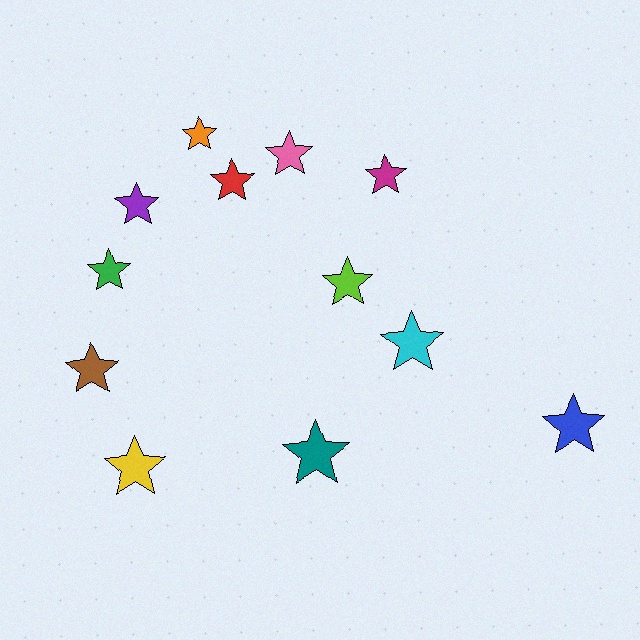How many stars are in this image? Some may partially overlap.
There are 12 stars.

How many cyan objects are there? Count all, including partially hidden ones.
There is 1 cyan object.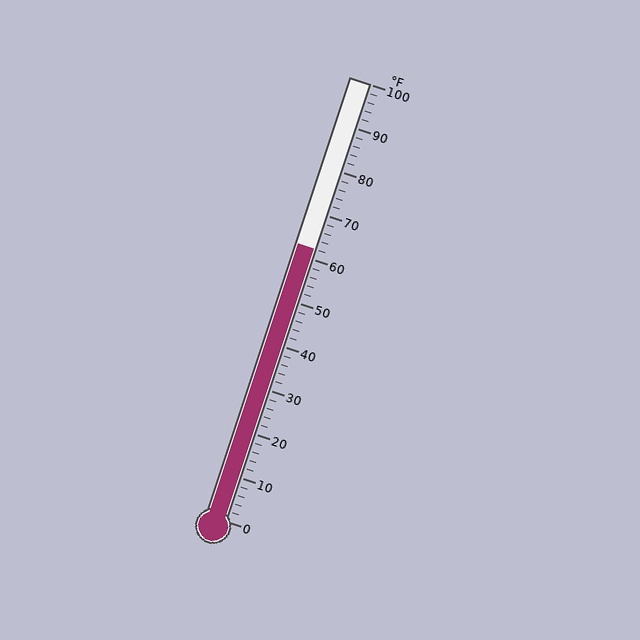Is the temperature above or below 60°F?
The temperature is above 60°F.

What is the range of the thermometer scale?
The thermometer scale ranges from 0°F to 100°F.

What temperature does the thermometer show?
The thermometer shows approximately 62°F.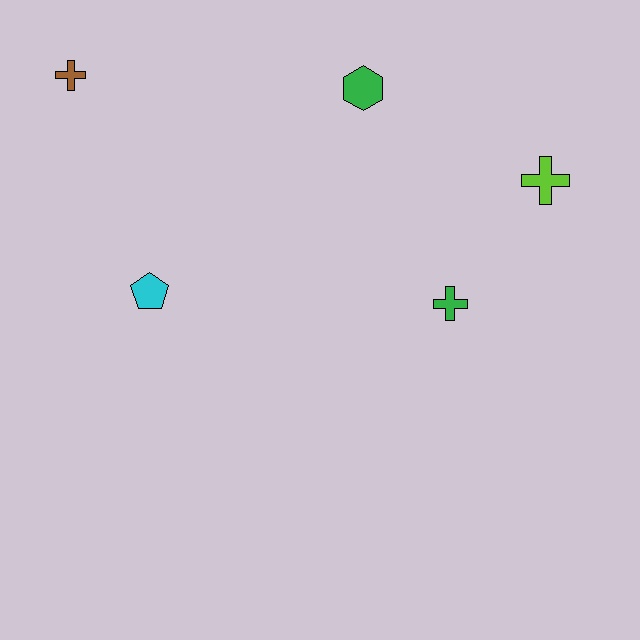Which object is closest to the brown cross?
The cyan pentagon is closest to the brown cross.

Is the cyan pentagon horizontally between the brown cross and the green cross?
Yes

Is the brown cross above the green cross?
Yes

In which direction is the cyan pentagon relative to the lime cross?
The cyan pentagon is to the left of the lime cross.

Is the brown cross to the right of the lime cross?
No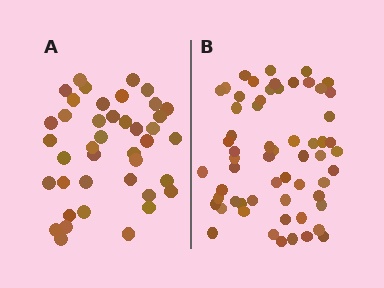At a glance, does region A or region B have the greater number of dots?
Region B (the right region) has more dots.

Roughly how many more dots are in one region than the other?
Region B has approximately 20 more dots than region A.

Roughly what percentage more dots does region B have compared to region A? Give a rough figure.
About 45% more.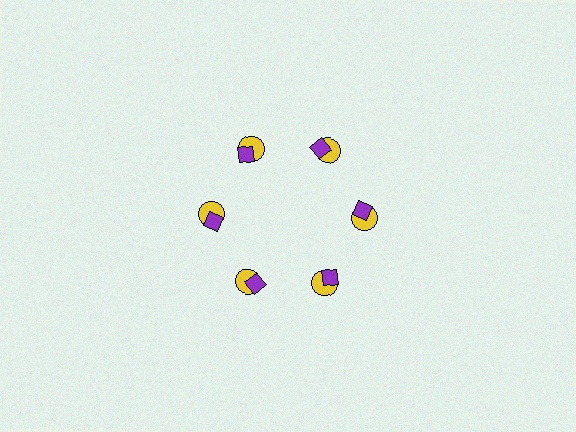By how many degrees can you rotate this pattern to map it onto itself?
The pattern maps onto itself every 60 degrees of rotation.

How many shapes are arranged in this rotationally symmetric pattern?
There are 12 shapes, arranged in 6 groups of 2.